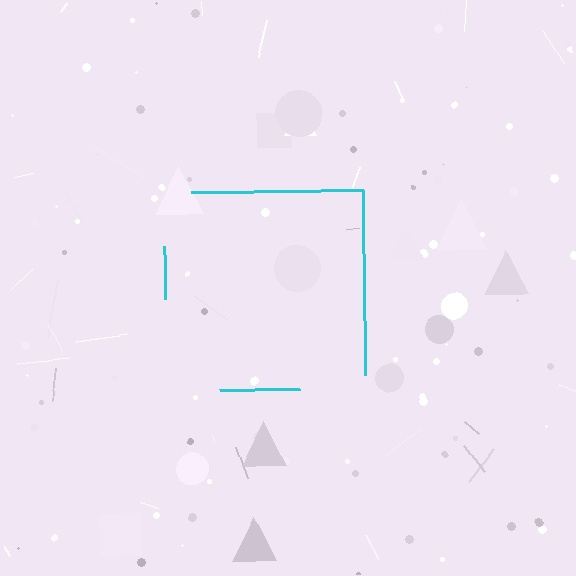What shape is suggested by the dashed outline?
The dashed outline suggests a square.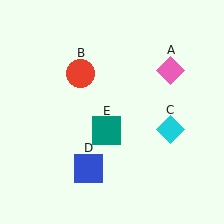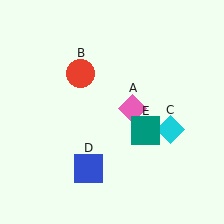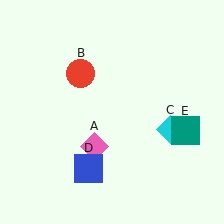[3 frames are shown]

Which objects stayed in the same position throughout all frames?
Red circle (object B) and cyan diamond (object C) and blue square (object D) remained stationary.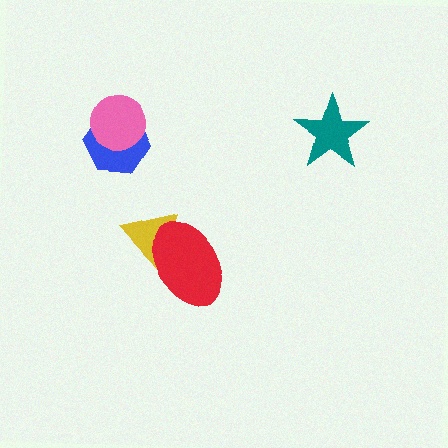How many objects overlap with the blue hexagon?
1 object overlaps with the blue hexagon.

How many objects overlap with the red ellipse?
1 object overlaps with the red ellipse.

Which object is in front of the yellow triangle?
The red ellipse is in front of the yellow triangle.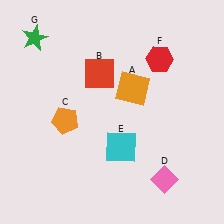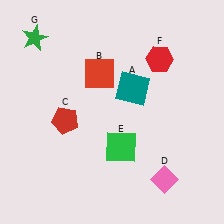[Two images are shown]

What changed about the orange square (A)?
In Image 1, A is orange. In Image 2, it changed to teal.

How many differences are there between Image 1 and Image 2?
There are 3 differences between the two images.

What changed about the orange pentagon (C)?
In Image 1, C is orange. In Image 2, it changed to red.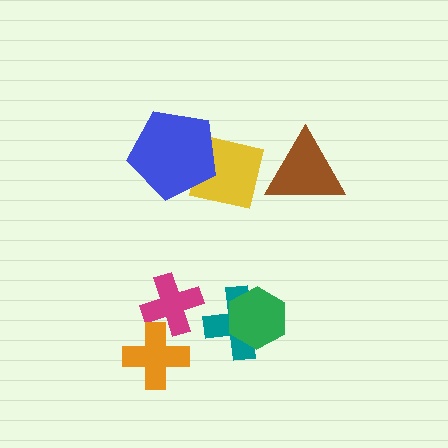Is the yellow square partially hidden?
Yes, it is partially covered by another shape.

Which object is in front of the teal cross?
The green hexagon is in front of the teal cross.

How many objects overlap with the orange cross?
1 object overlaps with the orange cross.